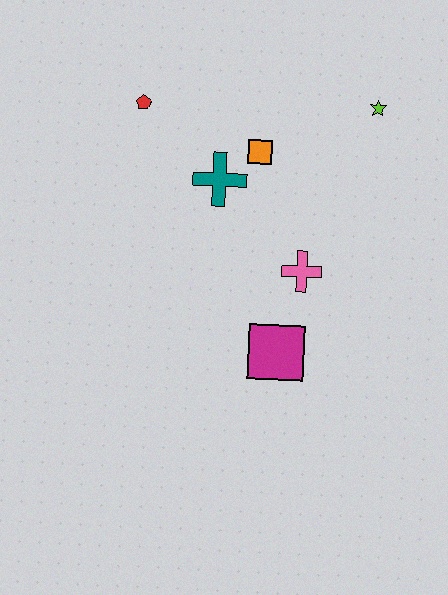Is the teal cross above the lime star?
No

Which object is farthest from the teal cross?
The magenta square is farthest from the teal cross.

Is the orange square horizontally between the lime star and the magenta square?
No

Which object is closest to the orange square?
The teal cross is closest to the orange square.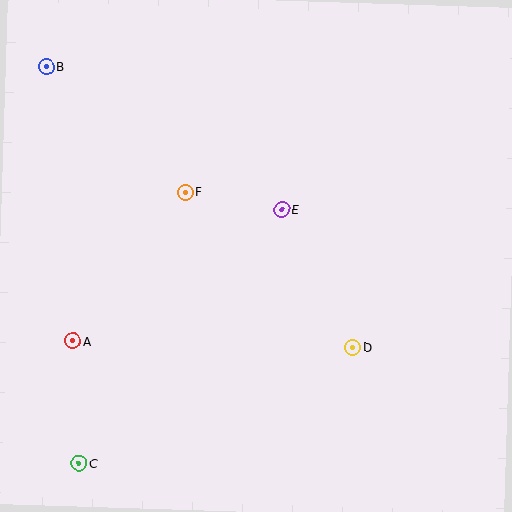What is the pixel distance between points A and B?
The distance between A and B is 275 pixels.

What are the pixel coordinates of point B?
Point B is at (46, 67).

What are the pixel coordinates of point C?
Point C is at (79, 463).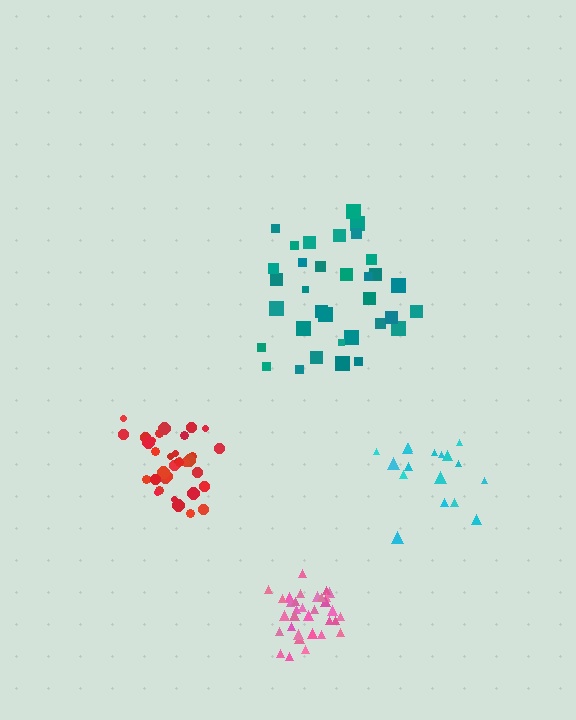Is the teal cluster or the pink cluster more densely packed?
Pink.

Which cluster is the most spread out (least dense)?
Teal.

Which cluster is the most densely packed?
Pink.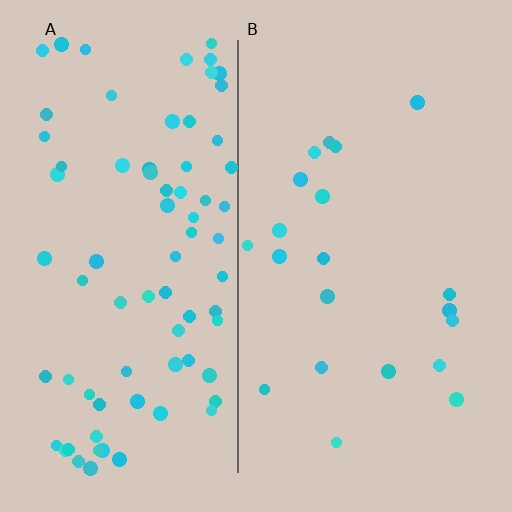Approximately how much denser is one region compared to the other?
Approximately 3.6× — region A over region B.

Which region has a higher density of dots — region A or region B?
A (the left).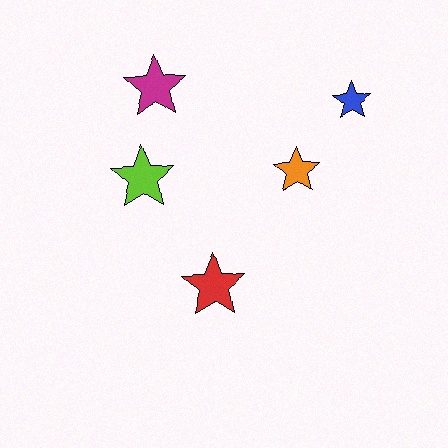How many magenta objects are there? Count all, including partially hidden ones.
There is 1 magenta object.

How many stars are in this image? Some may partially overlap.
There are 5 stars.